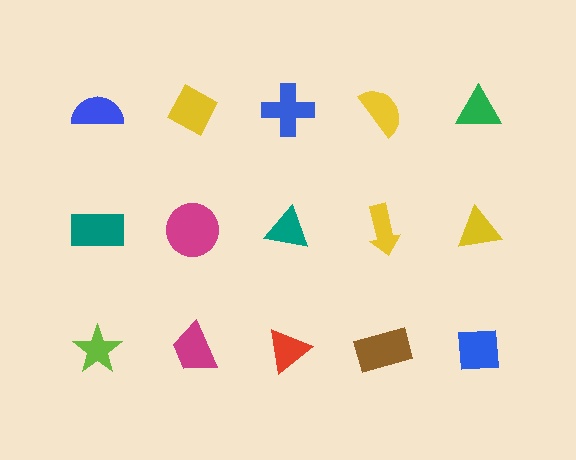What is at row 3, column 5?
A blue square.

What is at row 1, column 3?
A blue cross.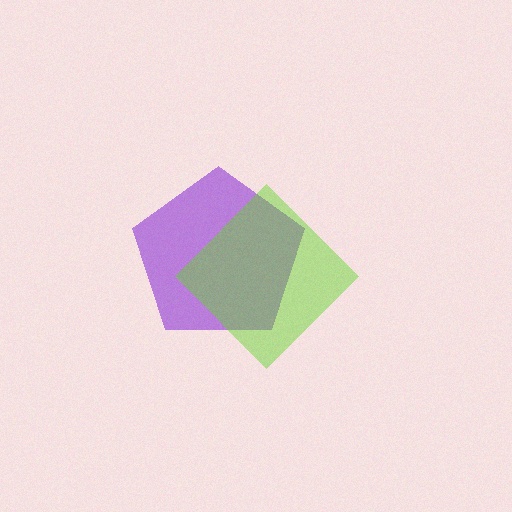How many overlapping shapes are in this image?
There are 2 overlapping shapes in the image.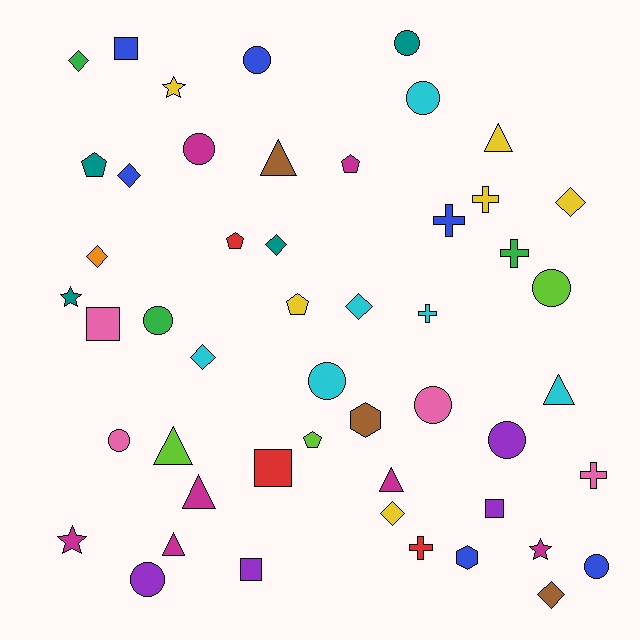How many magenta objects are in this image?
There are 7 magenta objects.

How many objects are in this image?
There are 50 objects.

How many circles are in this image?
There are 12 circles.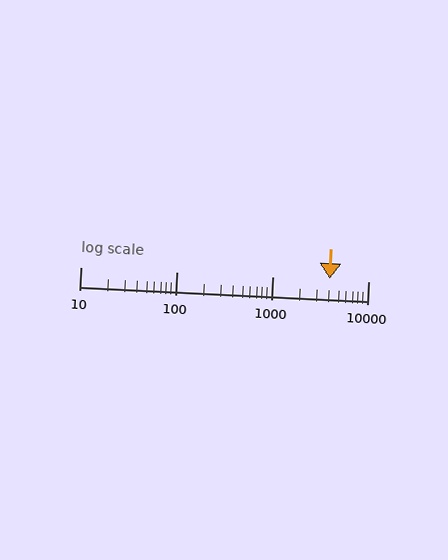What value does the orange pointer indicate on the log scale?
The pointer indicates approximately 4000.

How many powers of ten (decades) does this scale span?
The scale spans 3 decades, from 10 to 10000.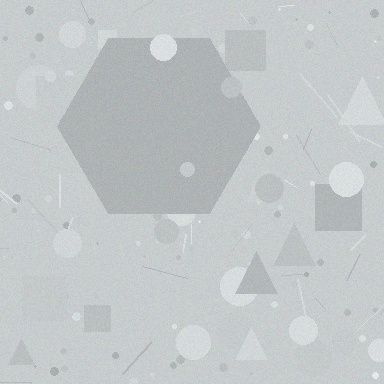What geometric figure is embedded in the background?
A hexagon is embedded in the background.